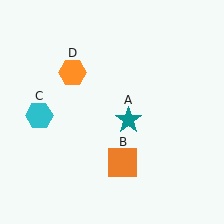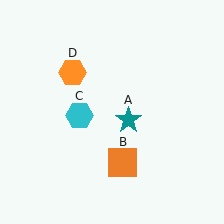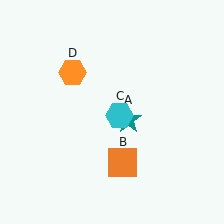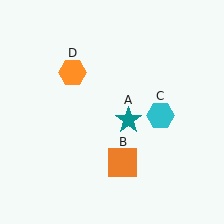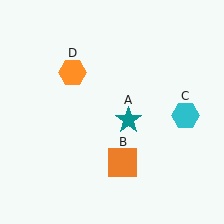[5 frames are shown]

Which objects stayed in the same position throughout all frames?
Teal star (object A) and orange square (object B) and orange hexagon (object D) remained stationary.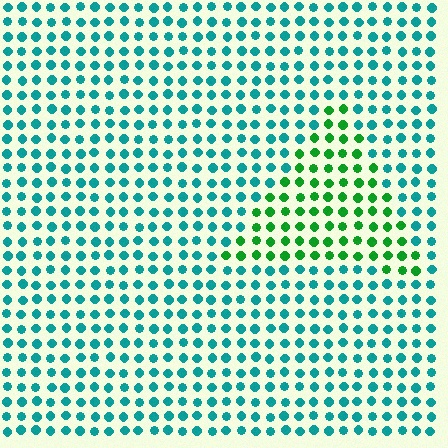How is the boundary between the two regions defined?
The boundary is defined purely by a slight shift in hue (about 49 degrees). Spacing, size, and orientation are identical on both sides.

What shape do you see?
I see a triangle.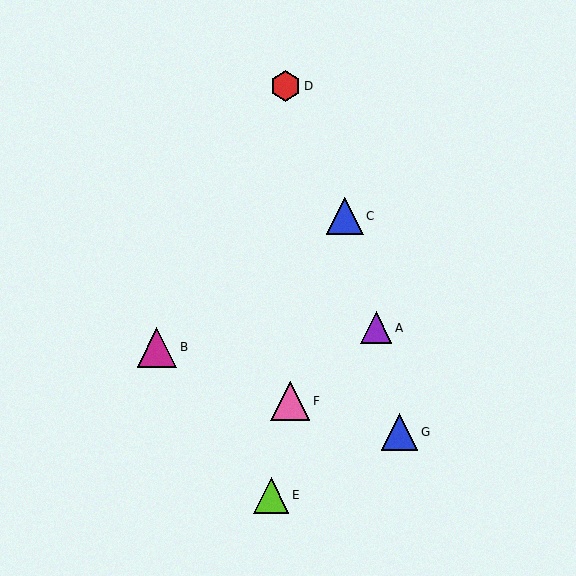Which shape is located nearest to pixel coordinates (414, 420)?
The blue triangle (labeled G) at (400, 432) is nearest to that location.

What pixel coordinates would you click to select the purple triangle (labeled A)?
Click at (376, 328) to select the purple triangle A.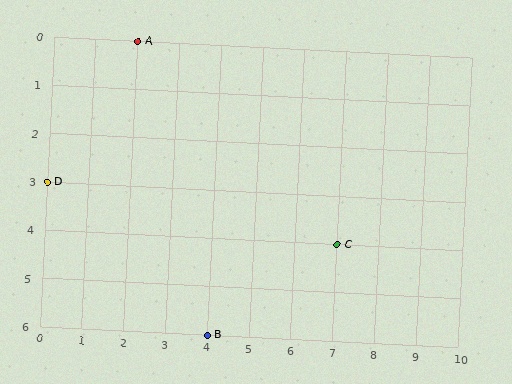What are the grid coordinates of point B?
Point B is at grid coordinates (4, 6).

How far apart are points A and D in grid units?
Points A and D are 2 columns and 3 rows apart (about 3.6 grid units diagonally).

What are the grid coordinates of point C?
Point C is at grid coordinates (7, 4).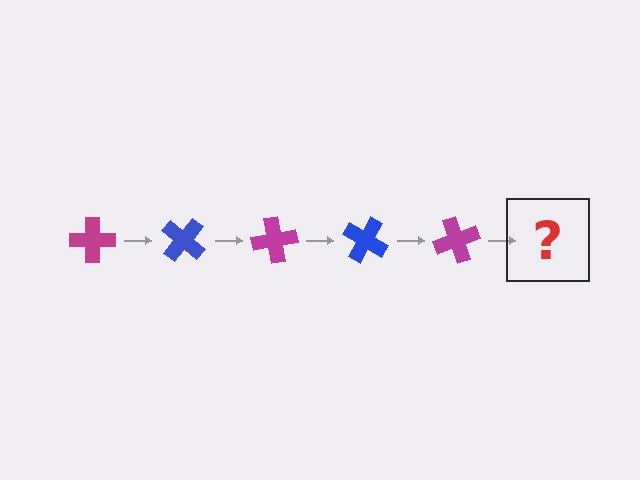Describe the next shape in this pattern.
It should be a blue cross, rotated 200 degrees from the start.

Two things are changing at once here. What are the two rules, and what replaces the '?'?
The two rules are that it rotates 40 degrees each step and the color cycles through magenta and blue. The '?' should be a blue cross, rotated 200 degrees from the start.